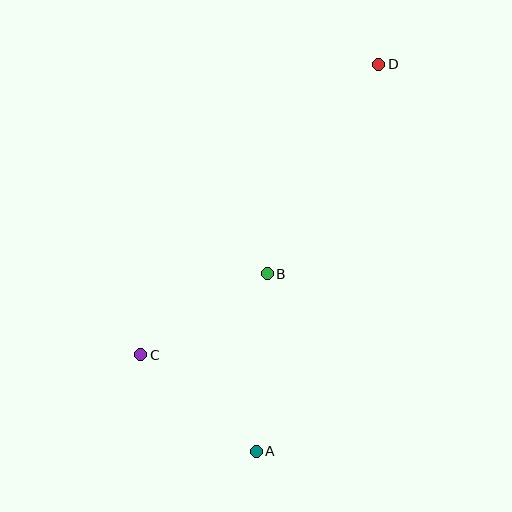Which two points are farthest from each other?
Points A and D are farthest from each other.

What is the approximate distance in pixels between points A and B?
The distance between A and B is approximately 178 pixels.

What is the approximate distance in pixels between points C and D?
The distance between C and D is approximately 376 pixels.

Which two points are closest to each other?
Points B and C are closest to each other.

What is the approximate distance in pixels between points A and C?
The distance between A and C is approximately 151 pixels.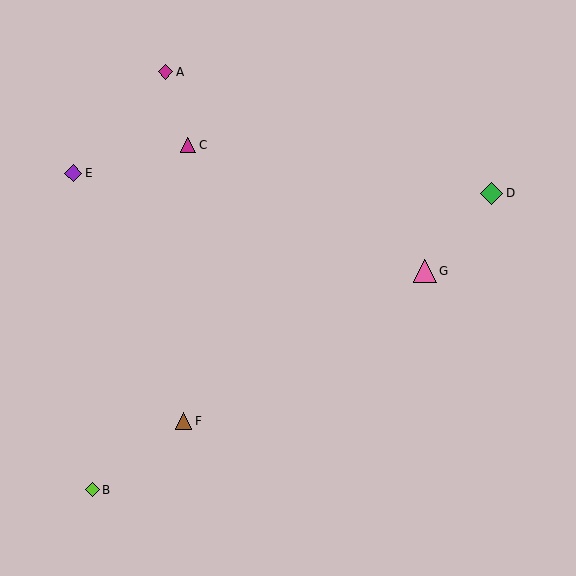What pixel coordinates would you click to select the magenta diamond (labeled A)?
Click at (165, 72) to select the magenta diamond A.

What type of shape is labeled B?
Shape B is a lime diamond.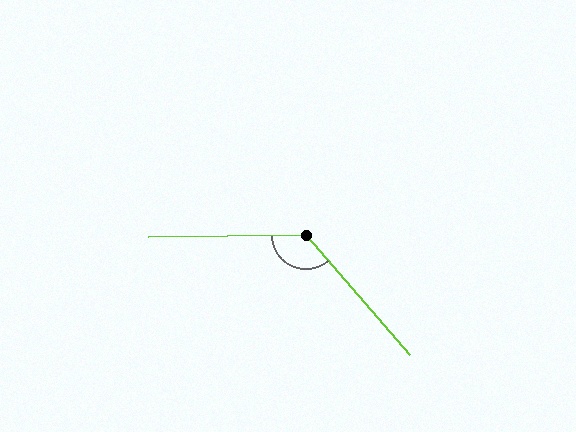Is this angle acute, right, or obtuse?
It is obtuse.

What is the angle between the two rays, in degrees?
Approximately 130 degrees.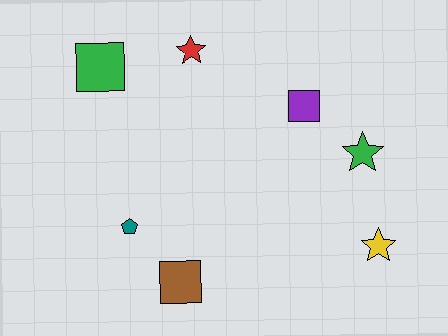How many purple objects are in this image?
There is 1 purple object.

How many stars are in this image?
There are 3 stars.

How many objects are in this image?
There are 7 objects.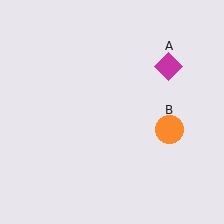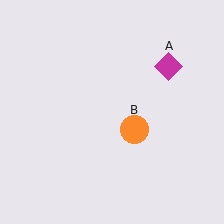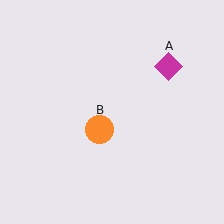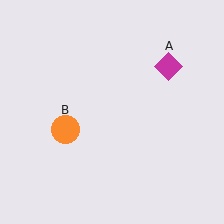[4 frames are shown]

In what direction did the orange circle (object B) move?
The orange circle (object B) moved left.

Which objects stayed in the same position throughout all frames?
Magenta diamond (object A) remained stationary.